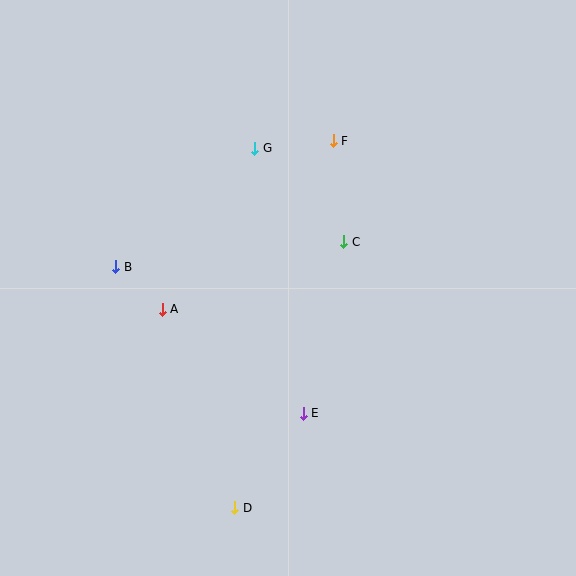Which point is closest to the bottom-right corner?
Point E is closest to the bottom-right corner.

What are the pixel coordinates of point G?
Point G is at (255, 148).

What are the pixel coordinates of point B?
Point B is at (116, 267).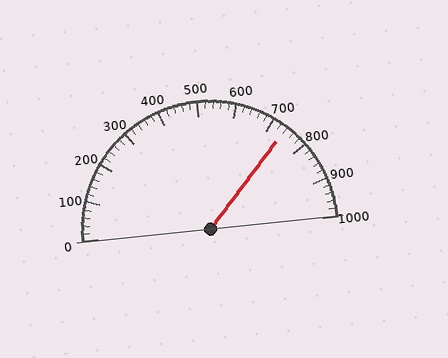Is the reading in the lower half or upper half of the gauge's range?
The reading is in the upper half of the range (0 to 1000).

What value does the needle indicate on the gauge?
The needle indicates approximately 740.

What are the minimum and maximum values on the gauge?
The gauge ranges from 0 to 1000.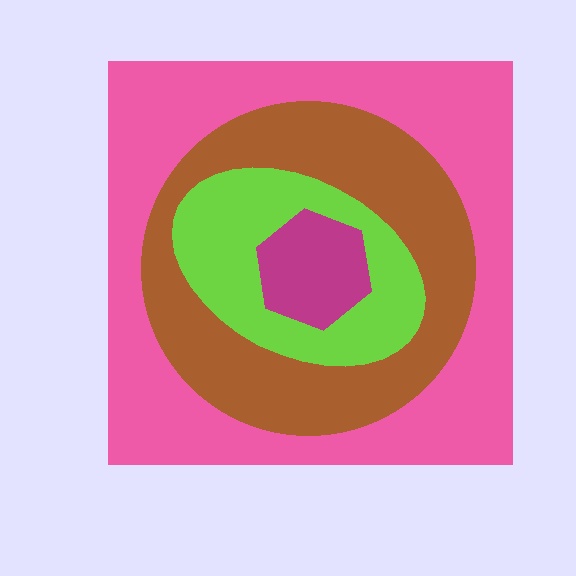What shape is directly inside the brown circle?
The lime ellipse.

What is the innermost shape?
The magenta hexagon.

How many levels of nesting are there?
4.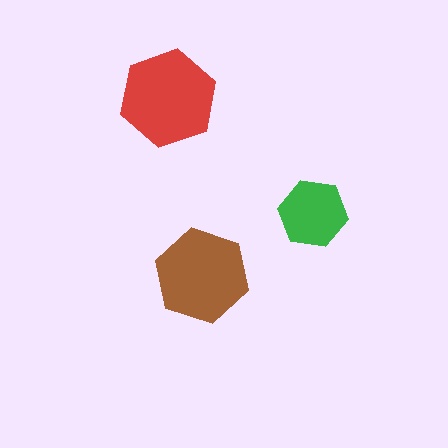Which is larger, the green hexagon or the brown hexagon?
The brown one.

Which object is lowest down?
The brown hexagon is bottommost.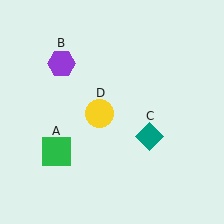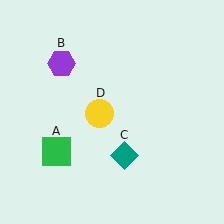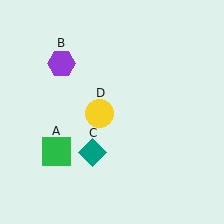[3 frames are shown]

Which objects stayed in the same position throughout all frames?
Green square (object A) and purple hexagon (object B) and yellow circle (object D) remained stationary.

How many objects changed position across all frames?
1 object changed position: teal diamond (object C).